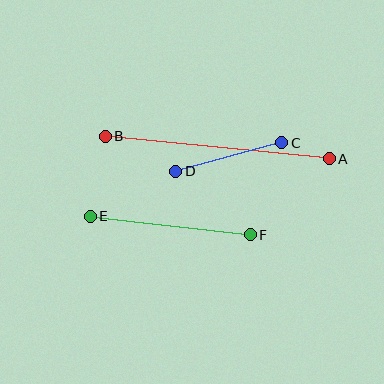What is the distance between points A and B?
The distance is approximately 225 pixels.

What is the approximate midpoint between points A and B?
The midpoint is at approximately (217, 147) pixels.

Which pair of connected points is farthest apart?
Points A and B are farthest apart.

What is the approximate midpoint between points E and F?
The midpoint is at approximately (170, 226) pixels.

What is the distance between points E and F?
The distance is approximately 161 pixels.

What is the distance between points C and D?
The distance is approximately 110 pixels.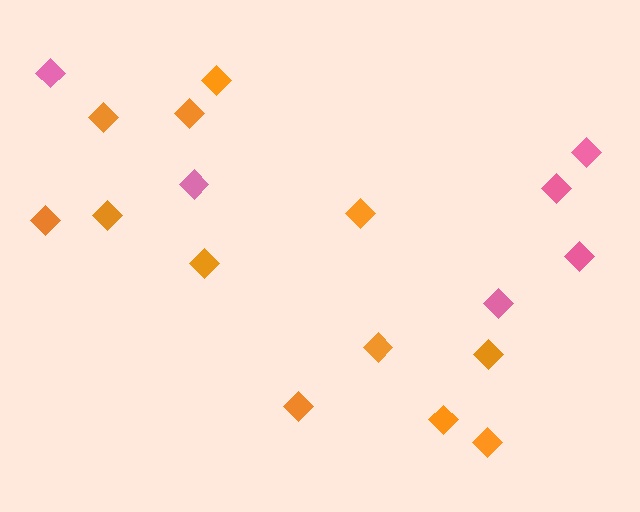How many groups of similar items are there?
There are 2 groups: one group of pink diamonds (6) and one group of orange diamonds (12).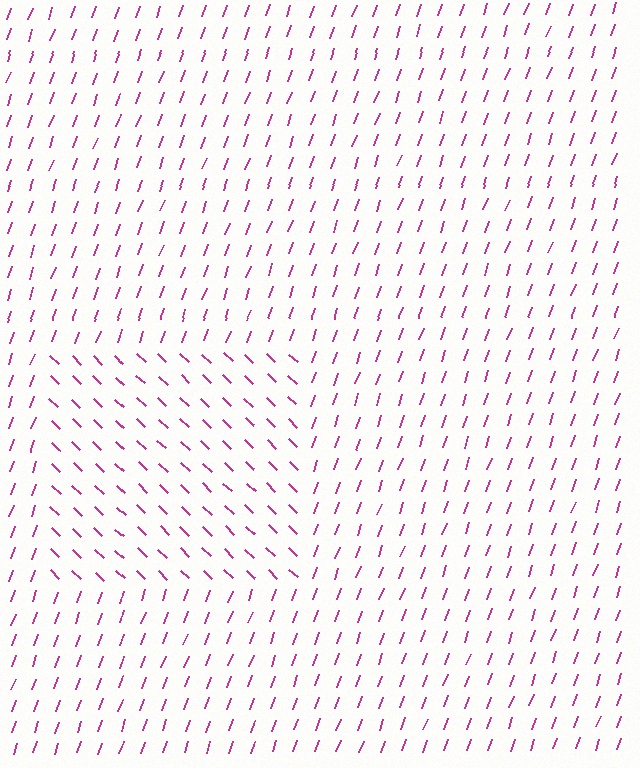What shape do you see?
I see a rectangle.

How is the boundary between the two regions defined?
The boundary is defined purely by a change in line orientation (approximately 66 degrees difference). All lines are the same color and thickness.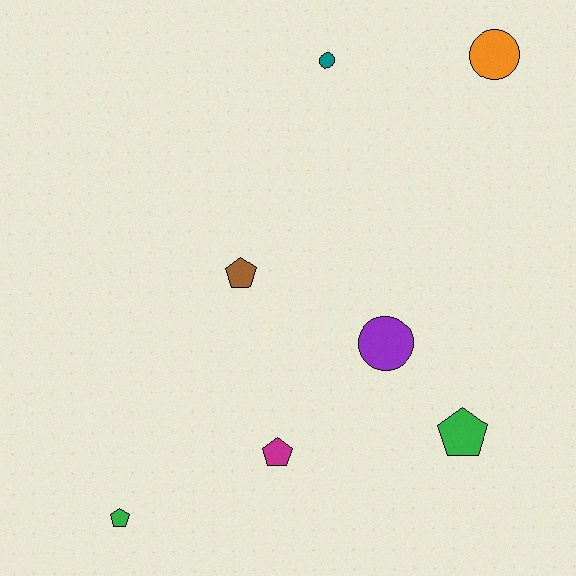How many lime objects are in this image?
There are no lime objects.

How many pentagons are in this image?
There are 4 pentagons.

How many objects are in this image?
There are 7 objects.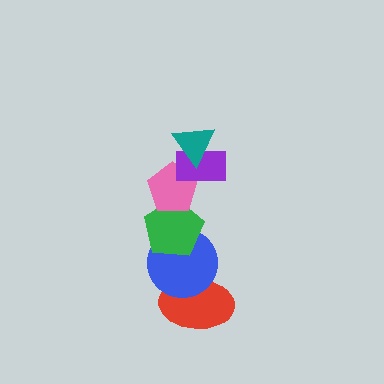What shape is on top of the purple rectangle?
The teal triangle is on top of the purple rectangle.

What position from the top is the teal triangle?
The teal triangle is 1st from the top.